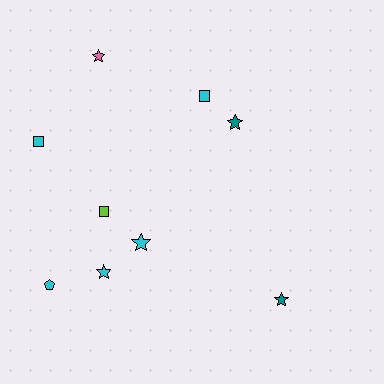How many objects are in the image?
There are 9 objects.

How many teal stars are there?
There are 2 teal stars.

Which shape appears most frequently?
Star, with 5 objects.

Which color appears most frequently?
Cyan, with 5 objects.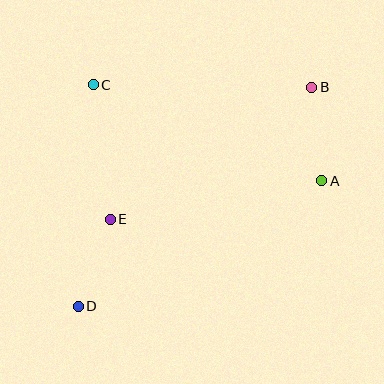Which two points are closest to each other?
Points D and E are closest to each other.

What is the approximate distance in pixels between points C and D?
The distance between C and D is approximately 222 pixels.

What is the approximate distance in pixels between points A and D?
The distance between A and D is approximately 274 pixels.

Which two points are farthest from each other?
Points B and D are farthest from each other.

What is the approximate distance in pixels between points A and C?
The distance between A and C is approximately 248 pixels.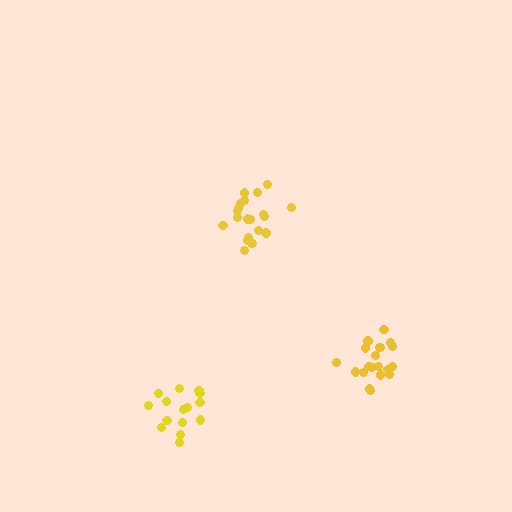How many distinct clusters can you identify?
There are 3 distinct clusters.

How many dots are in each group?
Group 1: 21 dots, Group 2: 15 dots, Group 3: 20 dots (56 total).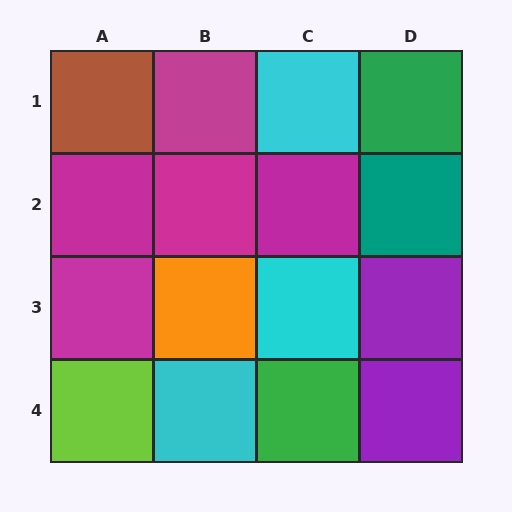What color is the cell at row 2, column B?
Magenta.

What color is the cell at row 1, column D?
Green.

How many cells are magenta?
5 cells are magenta.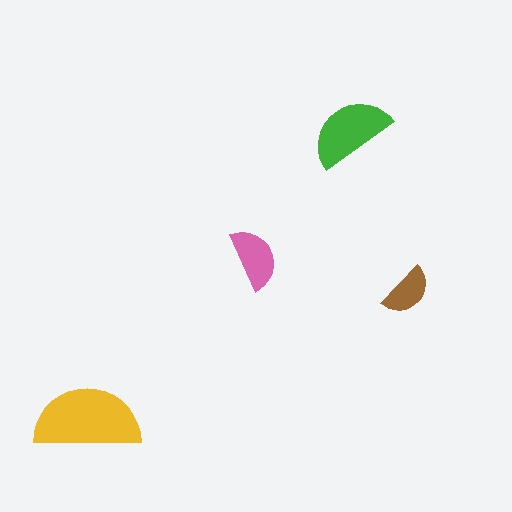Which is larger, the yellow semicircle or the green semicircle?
The yellow one.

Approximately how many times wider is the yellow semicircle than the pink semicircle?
About 1.5 times wider.